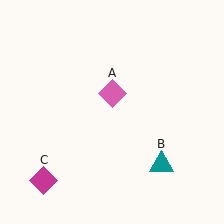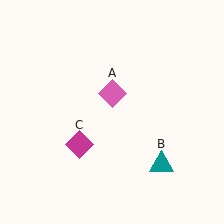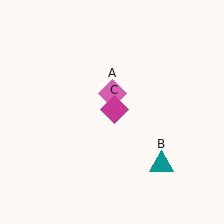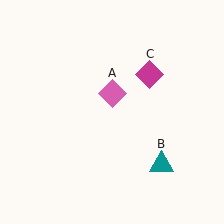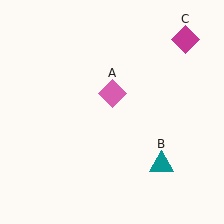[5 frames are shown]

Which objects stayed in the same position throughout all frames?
Pink diamond (object A) and teal triangle (object B) remained stationary.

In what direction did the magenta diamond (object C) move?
The magenta diamond (object C) moved up and to the right.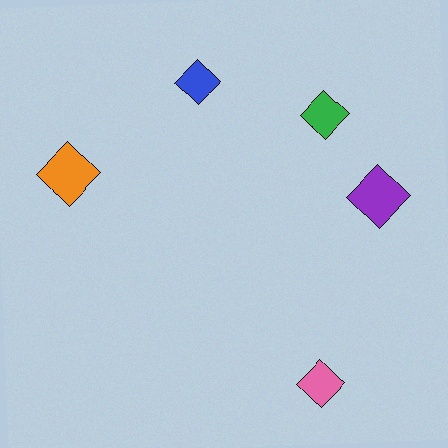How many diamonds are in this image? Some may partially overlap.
There are 5 diamonds.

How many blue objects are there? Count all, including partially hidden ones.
There is 1 blue object.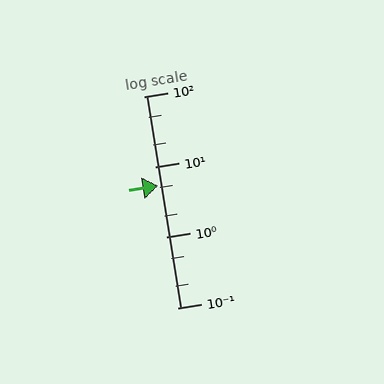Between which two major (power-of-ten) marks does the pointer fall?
The pointer is between 1 and 10.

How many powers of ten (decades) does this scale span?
The scale spans 3 decades, from 0.1 to 100.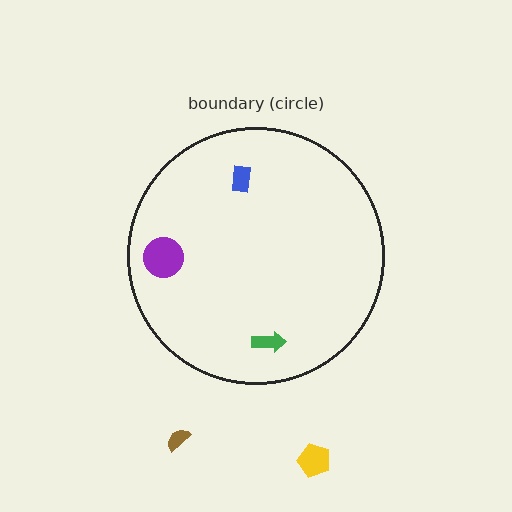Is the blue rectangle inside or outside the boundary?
Inside.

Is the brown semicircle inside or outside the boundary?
Outside.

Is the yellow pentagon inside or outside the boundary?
Outside.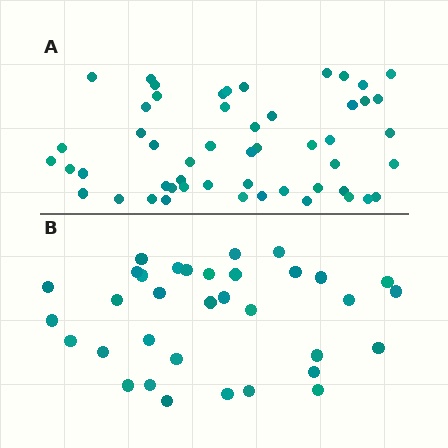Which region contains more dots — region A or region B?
Region A (the top region) has more dots.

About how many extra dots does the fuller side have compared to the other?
Region A has approximately 20 more dots than region B.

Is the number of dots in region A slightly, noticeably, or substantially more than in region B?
Region A has substantially more. The ratio is roughly 1.5 to 1.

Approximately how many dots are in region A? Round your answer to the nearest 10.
About 50 dots. (The exact count is 52, which rounds to 50.)